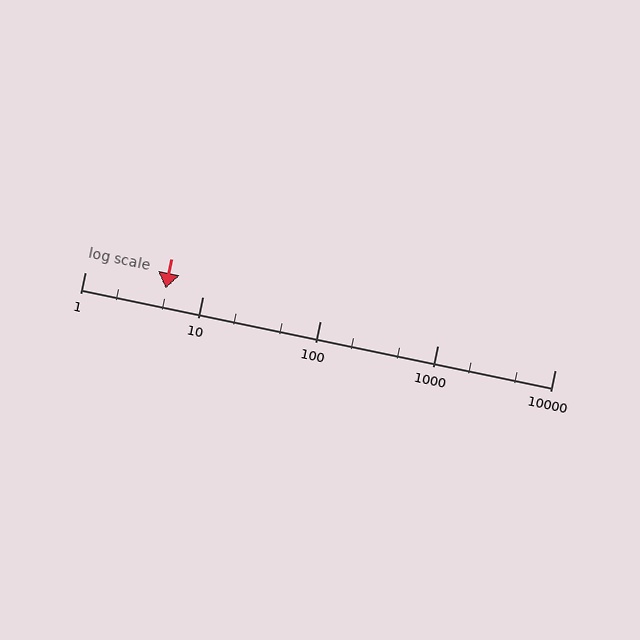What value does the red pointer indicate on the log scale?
The pointer indicates approximately 4.9.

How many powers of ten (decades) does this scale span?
The scale spans 4 decades, from 1 to 10000.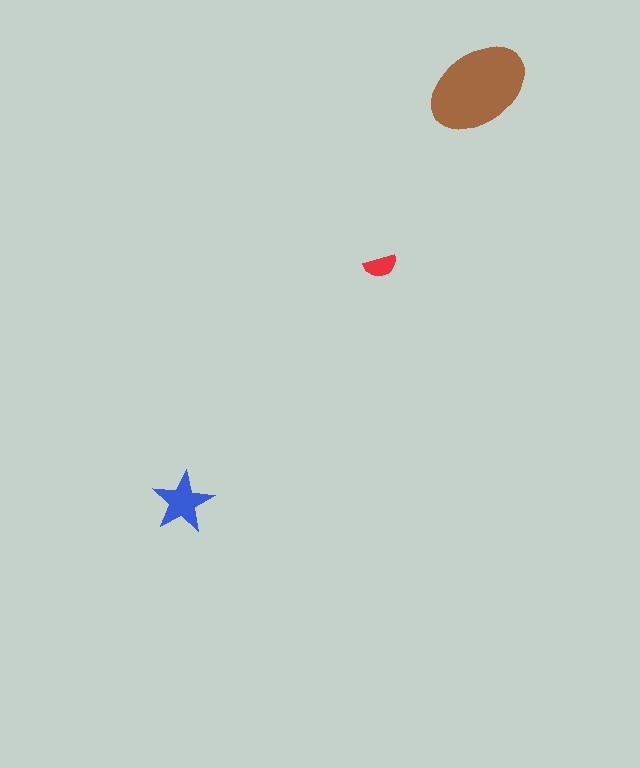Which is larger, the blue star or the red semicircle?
The blue star.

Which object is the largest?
The brown ellipse.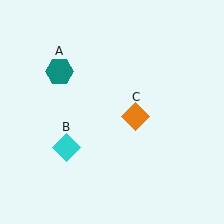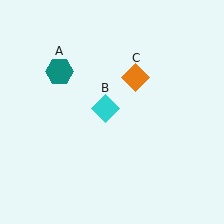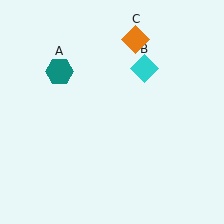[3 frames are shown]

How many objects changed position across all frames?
2 objects changed position: cyan diamond (object B), orange diamond (object C).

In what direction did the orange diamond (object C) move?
The orange diamond (object C) moved up.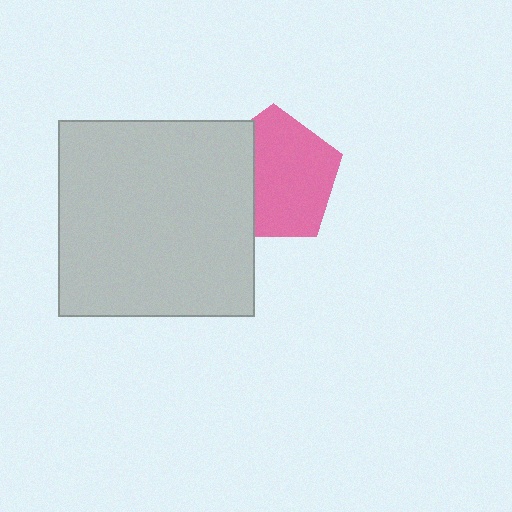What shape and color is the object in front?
The object in front is a light gray square.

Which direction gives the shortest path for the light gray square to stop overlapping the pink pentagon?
Moving left gives the shortest separation.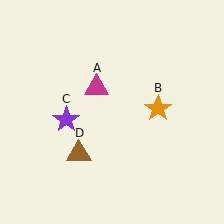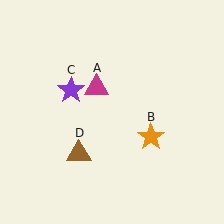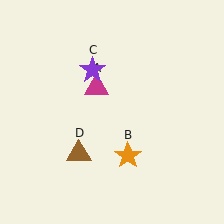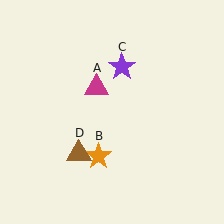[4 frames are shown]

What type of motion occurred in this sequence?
The orange star (object B), purple star (object C) rotated clockwise around the center of the scene.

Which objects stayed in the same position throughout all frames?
Magenta triangle (object A) and brown triangle (object D) remained stationary.